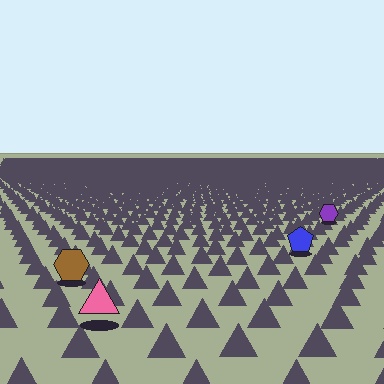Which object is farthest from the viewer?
The purple hexagon is farthest from the viewer. It appears smaller and the ground texture around it is denser.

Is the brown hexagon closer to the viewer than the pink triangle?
No. The pink triangle is closer — you can tell from the texture gradient: the ground texture is coarser near it.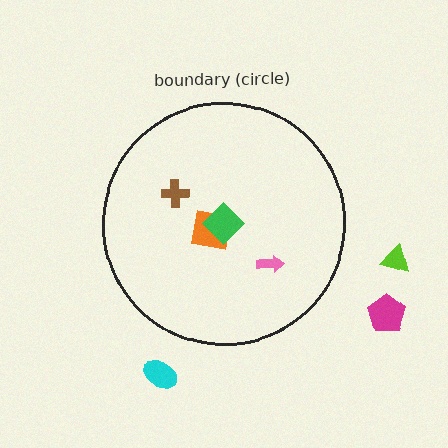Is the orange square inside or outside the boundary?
Inside.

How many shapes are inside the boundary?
4 inside, 3 outside.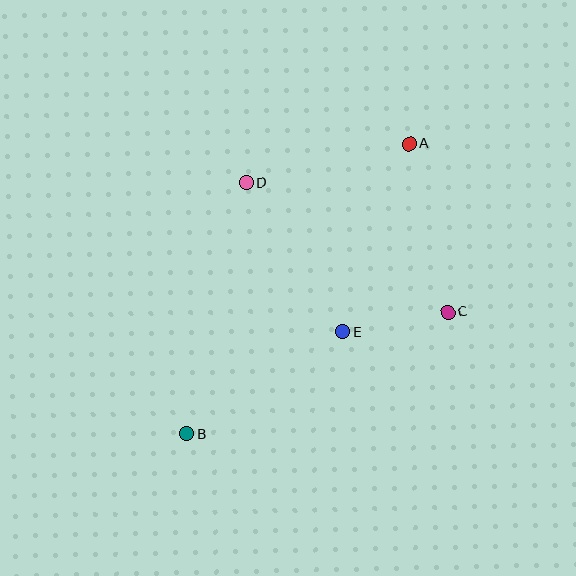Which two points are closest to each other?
Points C and E are closest to each other.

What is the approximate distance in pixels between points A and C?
The distance between A and C is approximately 172 pixels.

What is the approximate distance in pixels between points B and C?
The distance between B and C is approximately 288 pixels.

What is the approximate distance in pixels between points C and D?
The distance between C and D is approximately 240 pixels.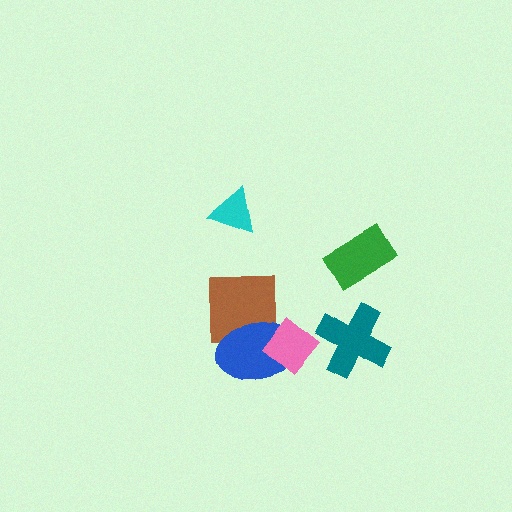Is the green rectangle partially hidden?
No, no other shape covers it.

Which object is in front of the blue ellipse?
The pink diamond is in front of the blue ellipse.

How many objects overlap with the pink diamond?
1 object overlaps with the pink diamond.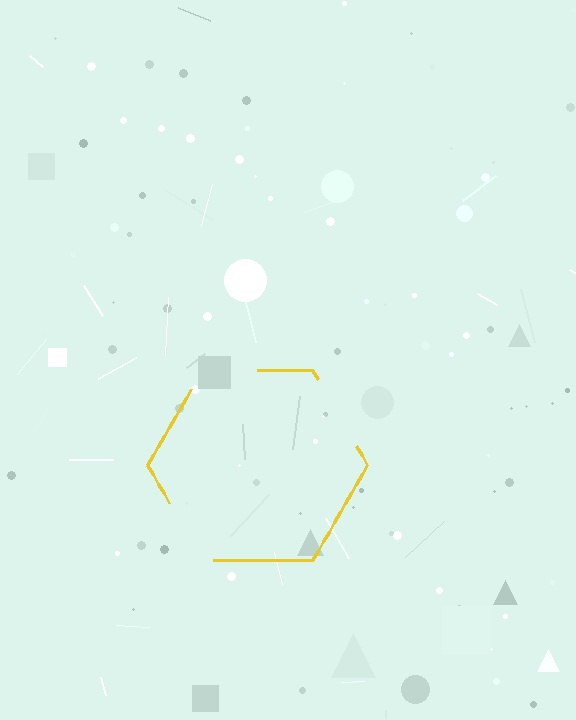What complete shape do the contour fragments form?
The contour fragments form a hexagon.